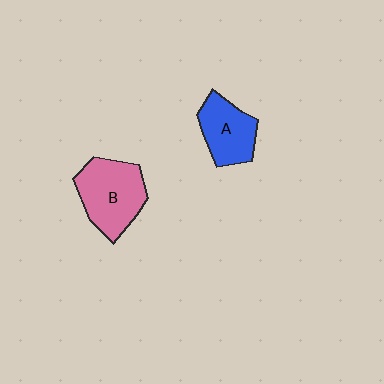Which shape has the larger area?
Shape B (pink).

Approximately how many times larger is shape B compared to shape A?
Approximately 1.4 times.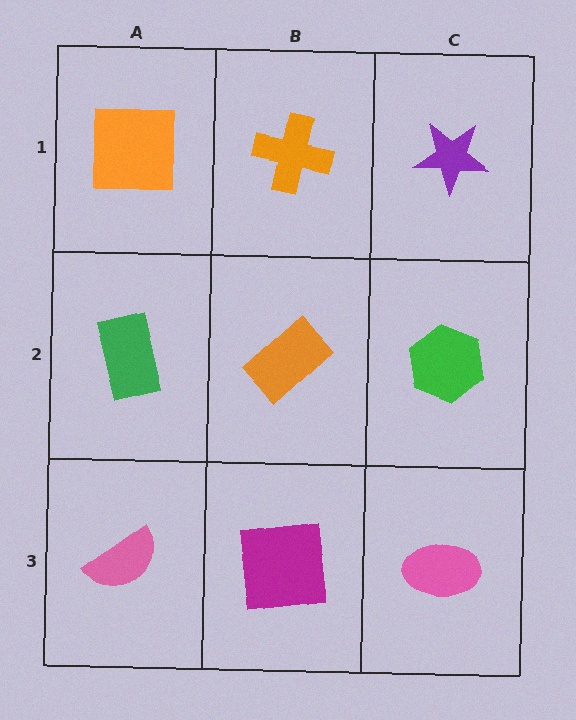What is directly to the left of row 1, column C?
An orange cross.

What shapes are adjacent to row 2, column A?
An orange square (row 1, column A), a pink semicircle (row 3, column A), an orange rectangle (row 2, column B).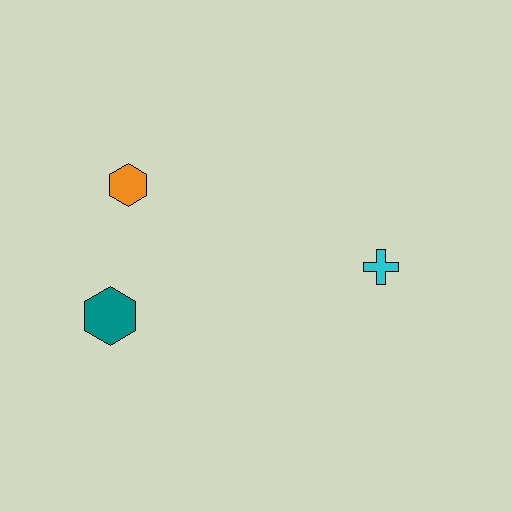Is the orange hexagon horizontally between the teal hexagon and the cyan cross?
Yes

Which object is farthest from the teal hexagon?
The cyan cross is farthest from the teal hexagon.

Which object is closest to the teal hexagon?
The orange hexagon is closest to the teal hexagon.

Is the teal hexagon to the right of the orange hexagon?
No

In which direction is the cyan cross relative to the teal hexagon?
The cyan cross is to the right of the teal hexagon.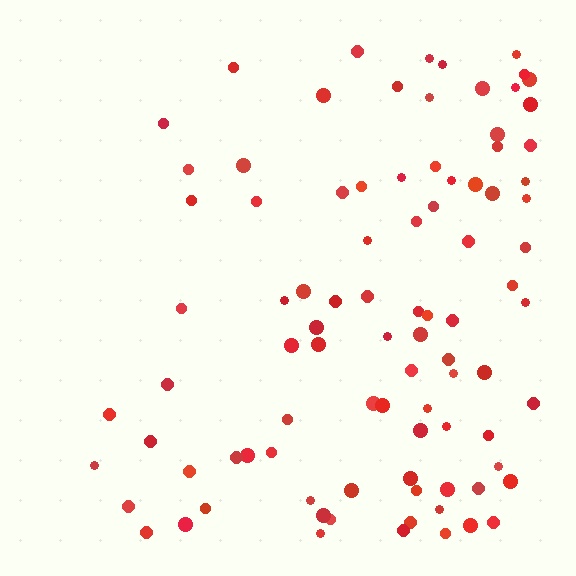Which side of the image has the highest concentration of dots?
The right.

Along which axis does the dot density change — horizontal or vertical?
Horizontal.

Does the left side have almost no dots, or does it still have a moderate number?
Still a moderate number, just noticeably fewer than the right.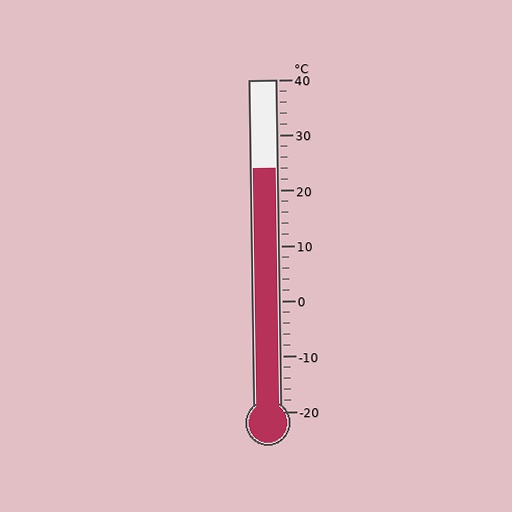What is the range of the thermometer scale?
The thermometer scale ranges from -20°C to 40°C.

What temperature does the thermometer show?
The thermometer shows approximately 24°C.